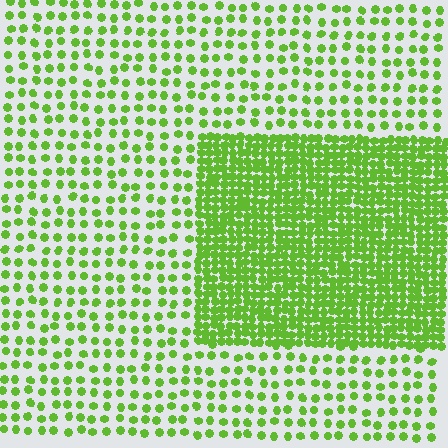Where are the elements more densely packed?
The elements are more densely packed inside the rectangle boundary.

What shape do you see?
I see a rectangle.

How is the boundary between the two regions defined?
The boundary is defined by a change in element density (approximately 2.7x ratio). All elements are the same color, size, and shape.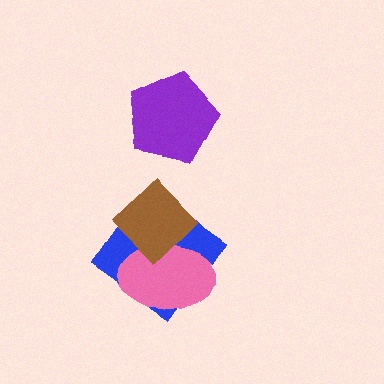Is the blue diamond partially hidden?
Yes, it is partially covered by another shape.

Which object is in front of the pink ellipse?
The brown diamond is in front of the pink ellipse.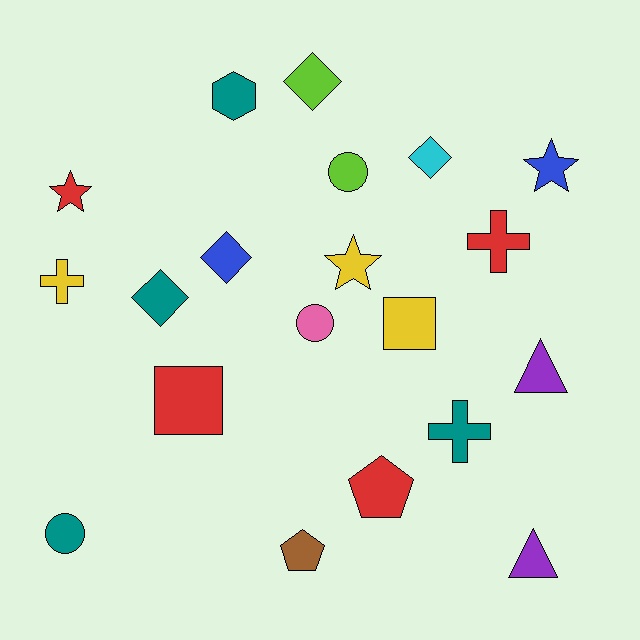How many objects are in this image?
There are 20 objects.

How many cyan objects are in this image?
There is 1 cyan object.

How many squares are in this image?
There are 2 squares.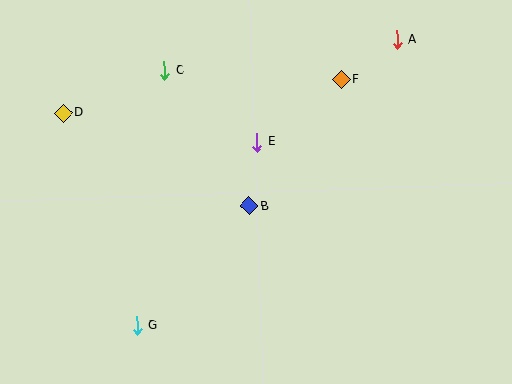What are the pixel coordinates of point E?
Point E is at (257, 142).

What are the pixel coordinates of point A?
Point A is at (397, 40).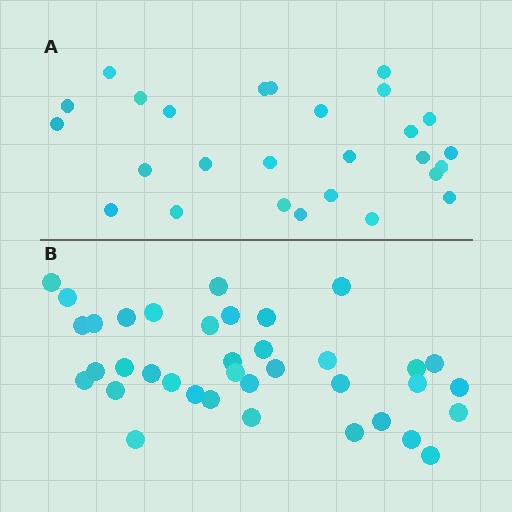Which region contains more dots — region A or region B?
Region B (the bottom region) has more dots.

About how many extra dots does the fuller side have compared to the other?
Region B has roughly 10 or so more dots than region A.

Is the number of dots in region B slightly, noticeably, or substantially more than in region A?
Region B has noticeably more, but not dramatically so. The ratio is roughly 1.4 to 1.